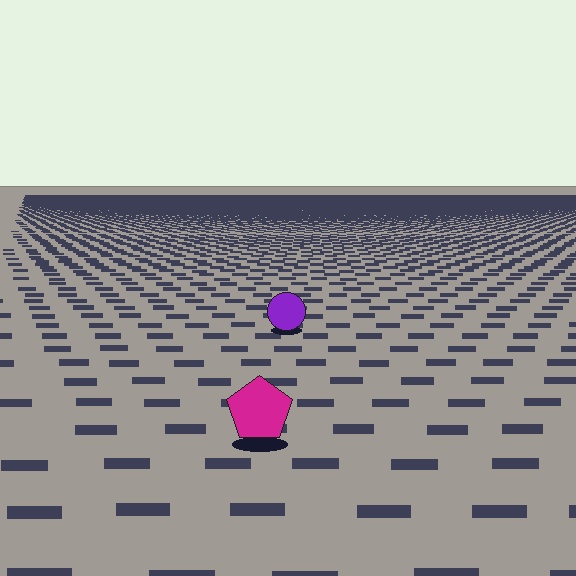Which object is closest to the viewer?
The magenta pentagon is closest. The texture marks near it are larger and more spread out.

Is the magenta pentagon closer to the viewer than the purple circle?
Yes. The magenta pentagon is closer — you can tell from the texture gradient: the ground texture is coarser near it.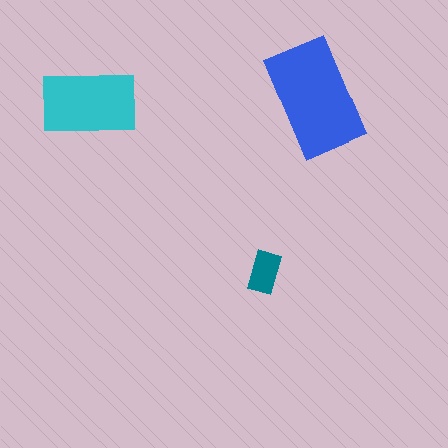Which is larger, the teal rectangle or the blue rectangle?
The blue one.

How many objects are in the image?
There are 3 objects in the image.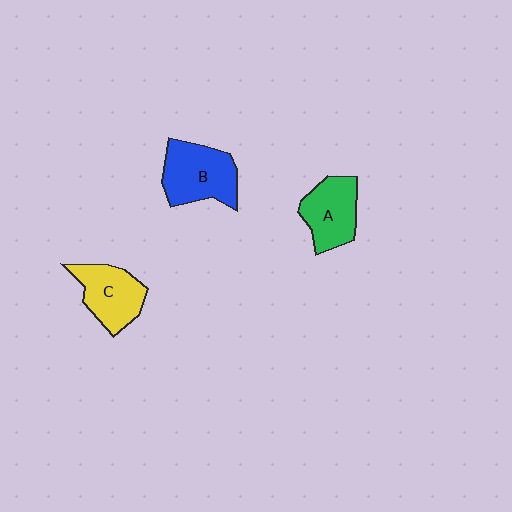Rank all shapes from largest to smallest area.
From largest to smallest: B (blue), C (yellow), A (green).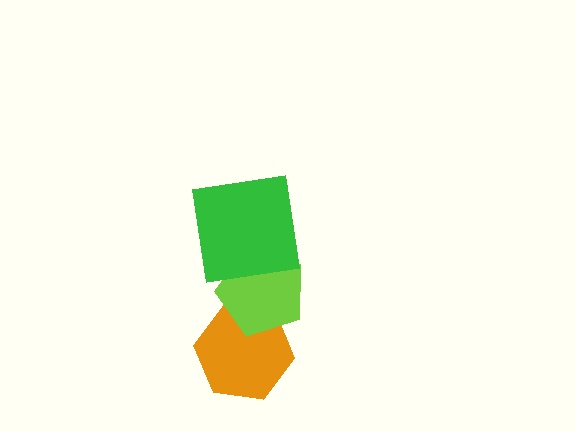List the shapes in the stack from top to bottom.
From top to bottom: the green square, the lime pentagon, the orange hexagon.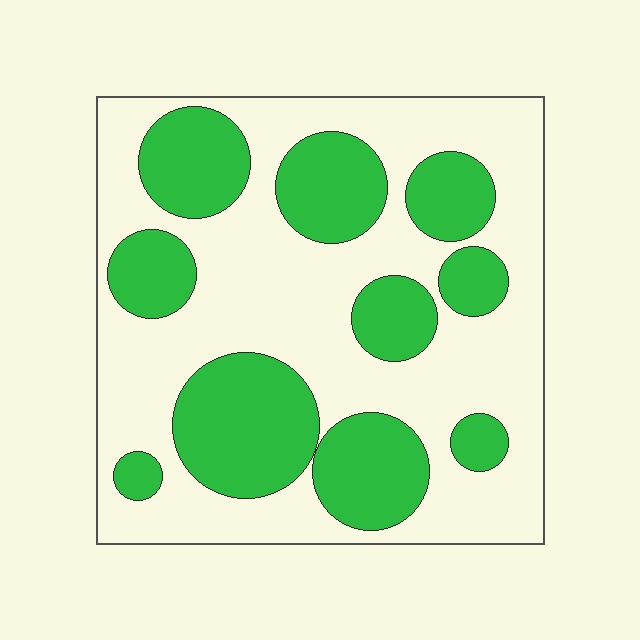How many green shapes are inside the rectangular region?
10.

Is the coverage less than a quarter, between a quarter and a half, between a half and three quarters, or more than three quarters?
Between a quarter and a half.